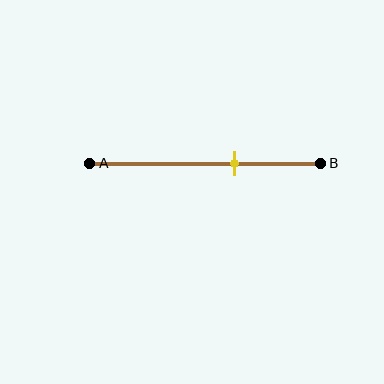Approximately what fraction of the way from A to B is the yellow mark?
The yellow mark is approximately 65% of the way from A to B.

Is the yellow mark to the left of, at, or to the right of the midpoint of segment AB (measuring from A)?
The yellow mark is to the right of the midpoint of segment AB.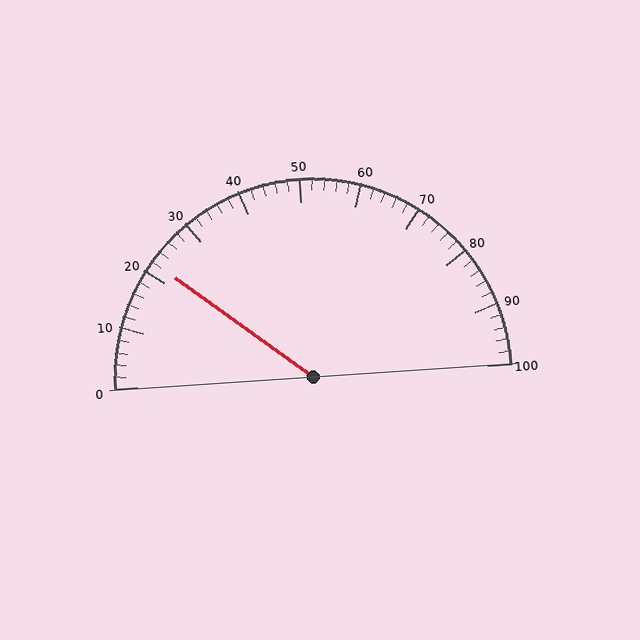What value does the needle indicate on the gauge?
The needle indicates approximately 22.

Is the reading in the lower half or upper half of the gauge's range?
The reading is in the lower half of the range (0 to 100).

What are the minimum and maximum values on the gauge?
The gauge ranges from 0 to 100.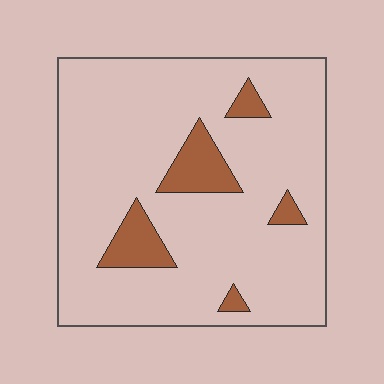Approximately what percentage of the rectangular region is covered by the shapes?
Approximately 10%.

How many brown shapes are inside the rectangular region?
5.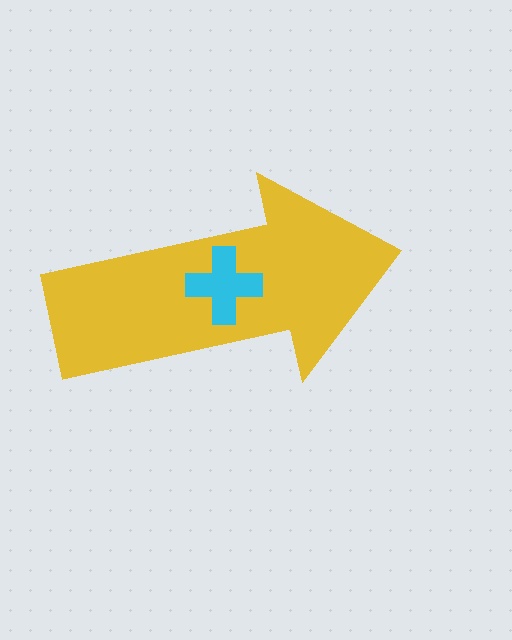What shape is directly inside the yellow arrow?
The cyan cross.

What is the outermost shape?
The yellow arrow.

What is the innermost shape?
The cyan cross.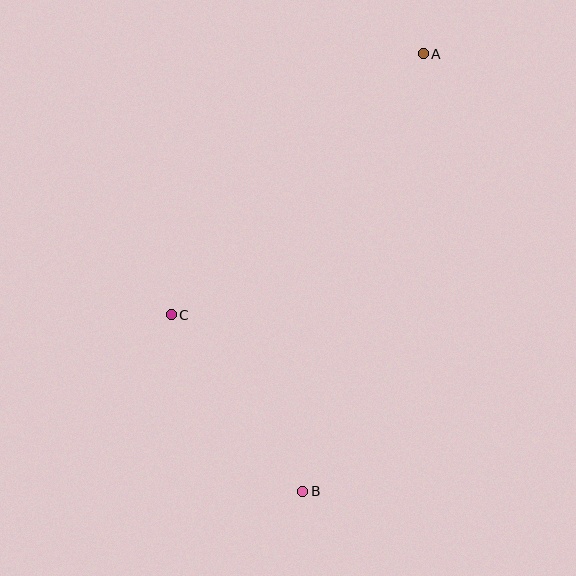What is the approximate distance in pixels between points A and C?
The distance between A and C is approximately 363 pixels.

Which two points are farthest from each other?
Points A and B are farthest from each other.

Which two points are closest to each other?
Points B and C are closest to each other.